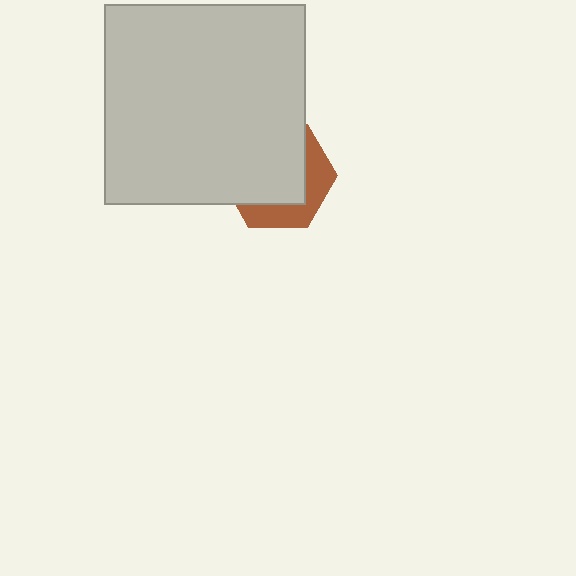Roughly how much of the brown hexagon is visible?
A small part of it is visible (roughly 35%).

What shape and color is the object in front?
The object in front is a light gray square.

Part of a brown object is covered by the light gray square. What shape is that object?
It is a hexagon.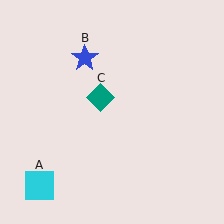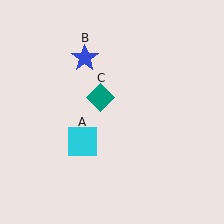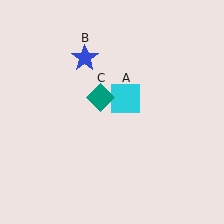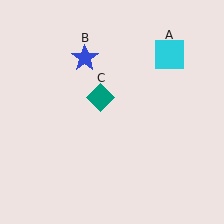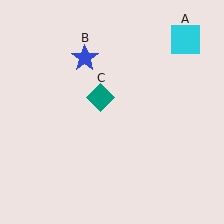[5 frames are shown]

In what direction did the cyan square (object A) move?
The cyan square (object A) moved up and to the right.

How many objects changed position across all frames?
1 object changed position: cyan square (object A).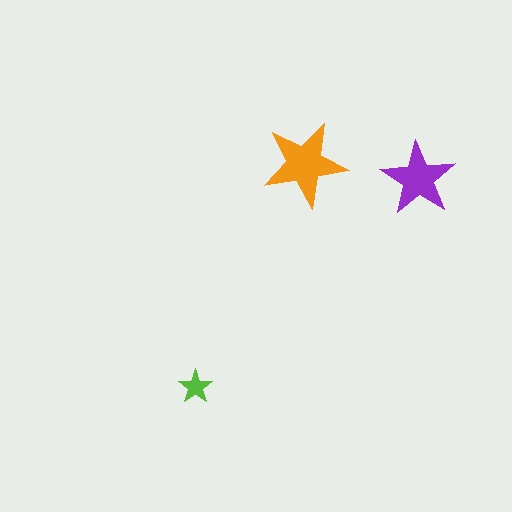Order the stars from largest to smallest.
the orange one, the purple one, the lime one.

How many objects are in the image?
There are 3 objects in the image.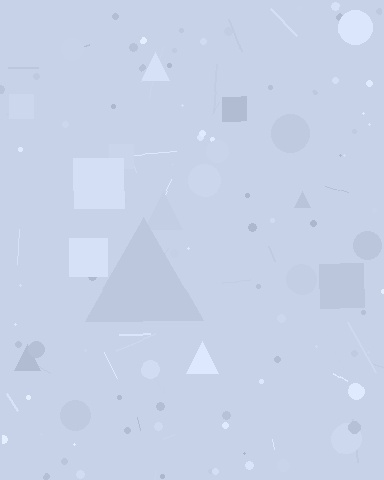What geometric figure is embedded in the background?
A triangle is embedded in the background.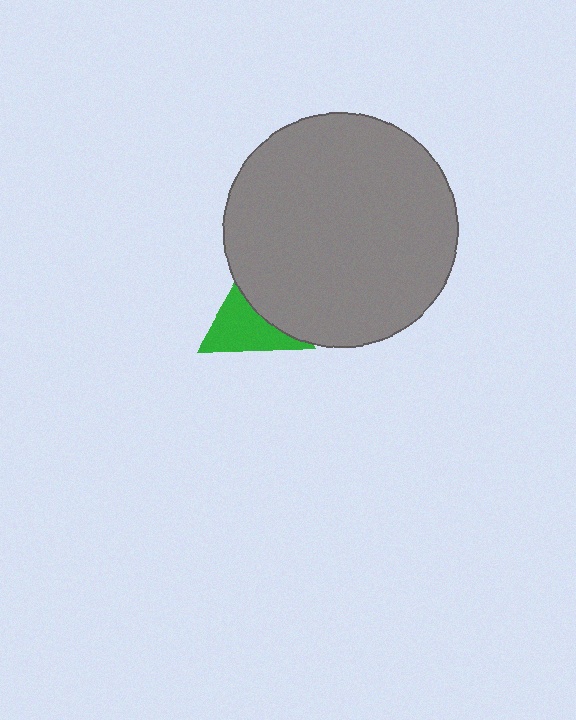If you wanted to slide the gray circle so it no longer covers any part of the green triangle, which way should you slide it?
Slide it toward the upper-right — that is the most direct way to separate the two shapes.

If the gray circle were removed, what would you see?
You would see the complete green triangle.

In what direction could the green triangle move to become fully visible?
The green triangle could move toward the lower-left. That would shift it out from behind the gray circle entirely.